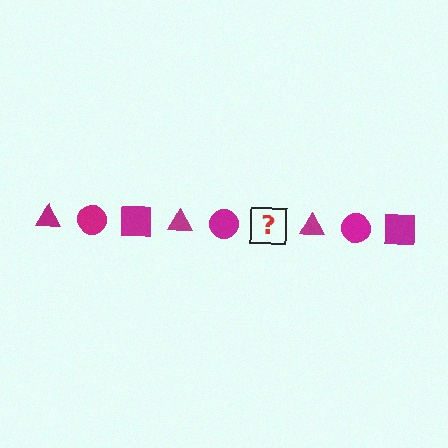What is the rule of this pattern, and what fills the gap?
The rule is that the pattern cycles through triangle, circle, square shapes in magenta. The gap should be filled with a magenta square.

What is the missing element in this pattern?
The missing element is a magenta square.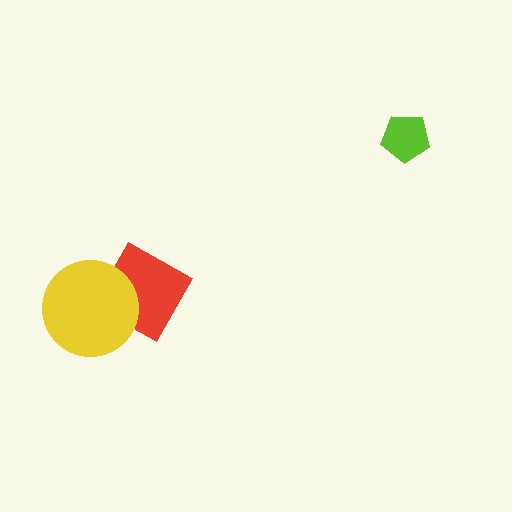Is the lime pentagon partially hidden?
No, no other shape covers it.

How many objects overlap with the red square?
1 object overlaps with the red square.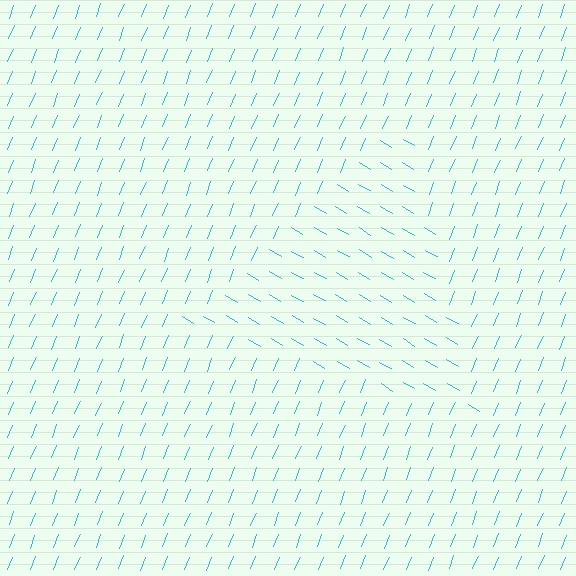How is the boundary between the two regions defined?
The boundary is defined purely by a change in line orientation (approximately 81 degrees difference). All lines are the same color and thickness.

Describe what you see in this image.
The image is filled with small cyan line segments. A triangle region in the image has lines oriented differently from the surrounding lines, creating a visible texture boundary.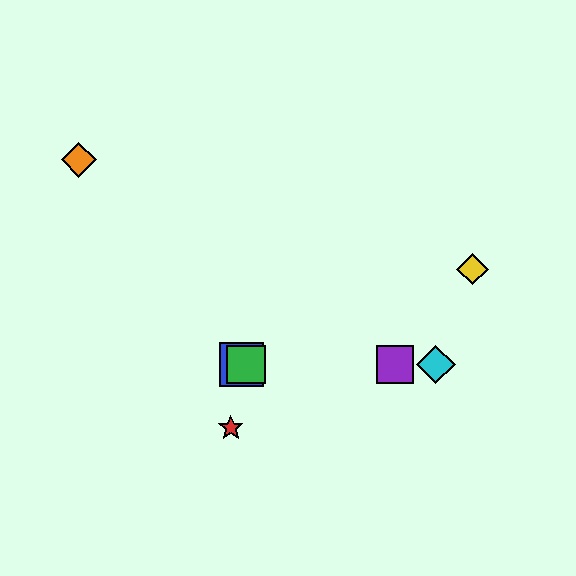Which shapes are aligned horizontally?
The blue square, the green square, the purple square, the cyan diamond are aligned horizontally.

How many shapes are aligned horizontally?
4 shapes (the blue square, the green square, the purple square, the cyan diamond) are aligned horizontally.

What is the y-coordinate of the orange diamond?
The orange diamond is at y≈160.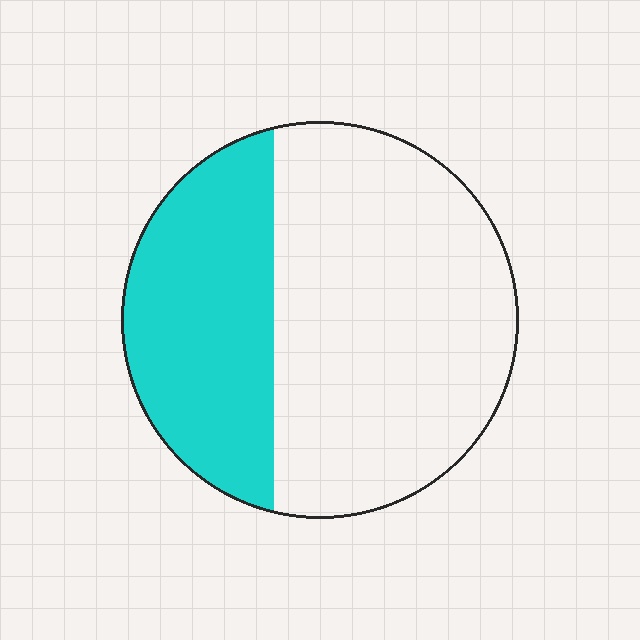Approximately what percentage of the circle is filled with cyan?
Approximately 35%.